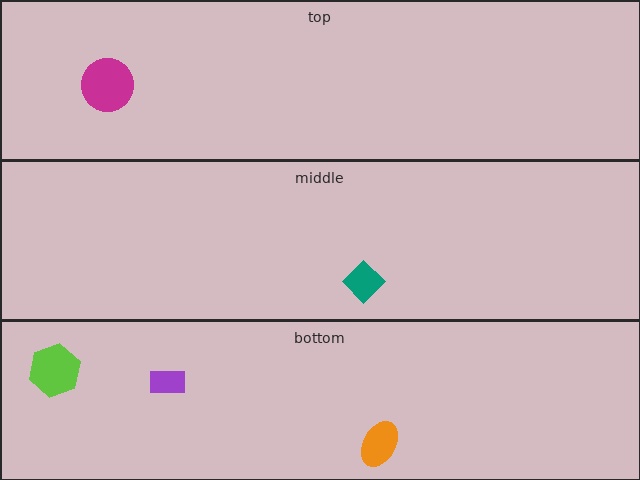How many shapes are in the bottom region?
3.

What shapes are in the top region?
The magenta circle.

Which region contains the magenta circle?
The top region.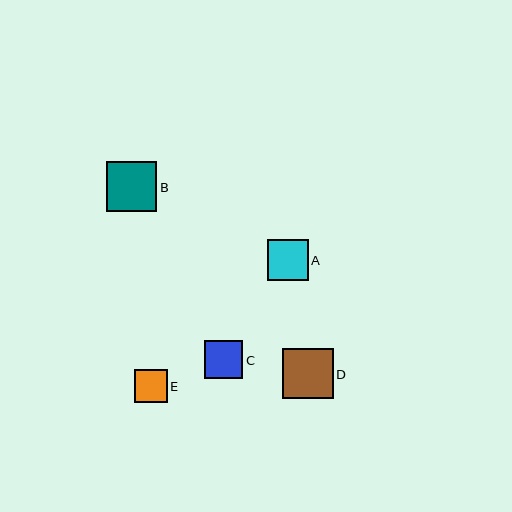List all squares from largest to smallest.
From largest to smallest: D, B, A, C, E.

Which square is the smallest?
Square E is the smallest with a size of approximately 33 pixels.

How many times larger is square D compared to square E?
Square D is approximately 1.5 times the size of square E.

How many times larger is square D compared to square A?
Square D is approximately 1.2 times the size of square A.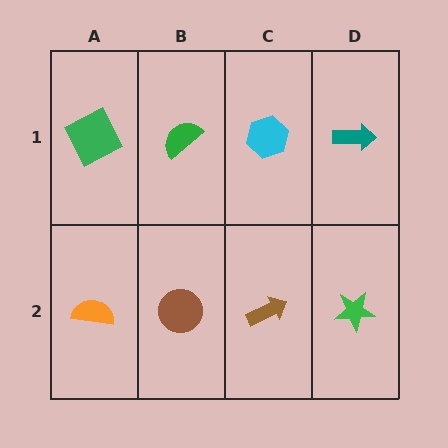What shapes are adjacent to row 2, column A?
A green square (row 1, column A), a brown circle (row 2, column B).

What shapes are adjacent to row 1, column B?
A brown circle (row 2, column B), a green square (row 1, column A), a cyan hexagon (row 1, column C).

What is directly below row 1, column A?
An orange semicircle.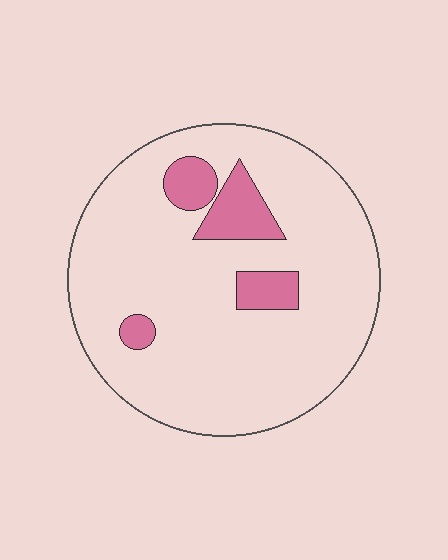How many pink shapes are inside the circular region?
4.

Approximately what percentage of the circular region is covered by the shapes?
Approximately 15%.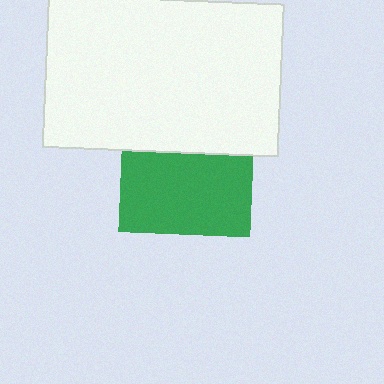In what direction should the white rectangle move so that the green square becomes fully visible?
The white rectangle should move up. That is the shortest direction to clear the overlap and leave the green square fully visible.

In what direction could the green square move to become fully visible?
The green square could move down. That would shift it out from behind the white rectangle entirely.